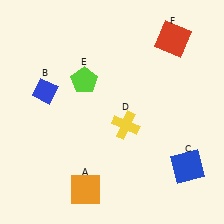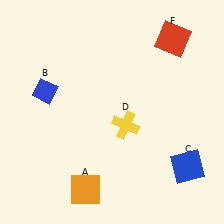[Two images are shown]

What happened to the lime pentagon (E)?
The lime pentagon (E) was removed in Image 2. It was in the top-left area of Image 1.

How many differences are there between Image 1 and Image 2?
There is 1 difference between the two images.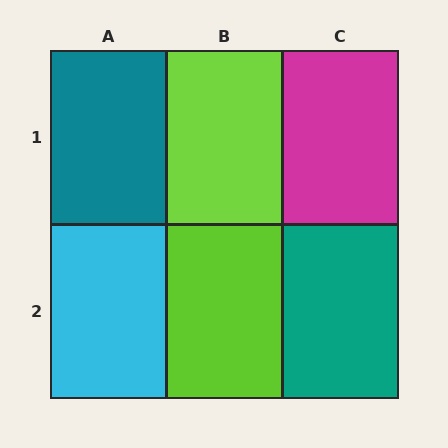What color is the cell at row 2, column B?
Lime.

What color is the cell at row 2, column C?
Teal.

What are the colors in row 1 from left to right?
Teal, lime, magenta.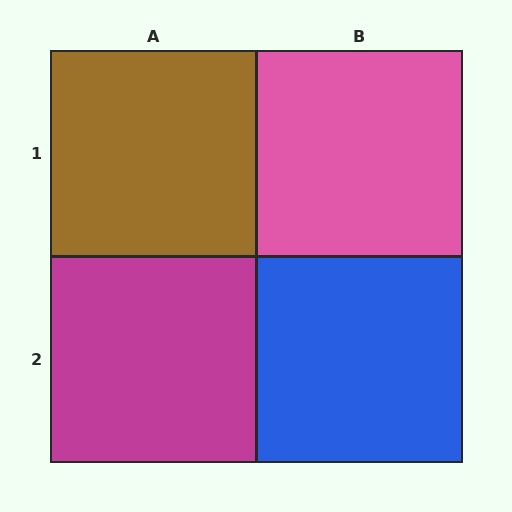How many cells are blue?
1 cell is blue.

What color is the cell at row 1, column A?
Brown.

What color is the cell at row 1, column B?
Pink.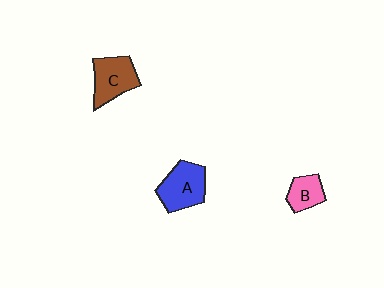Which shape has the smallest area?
Shape B (pink).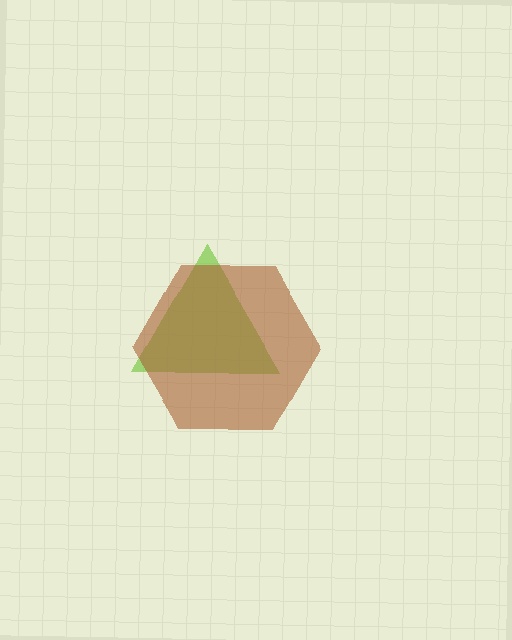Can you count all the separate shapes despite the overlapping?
Yes, there are 2 separate shapes.